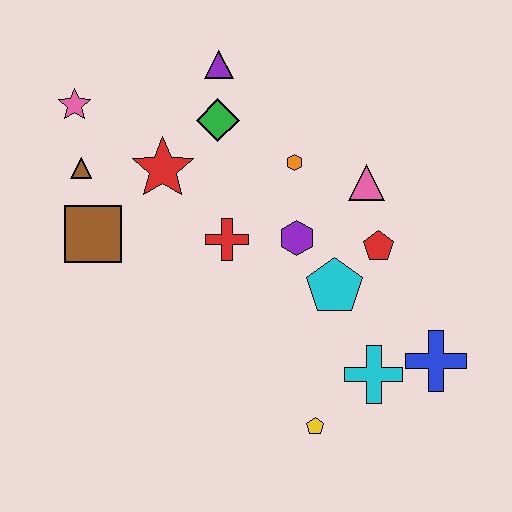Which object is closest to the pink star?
The brown triangle is closest to the pink star.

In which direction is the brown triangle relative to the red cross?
The brown triangle is to the left of the red cross.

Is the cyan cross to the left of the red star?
No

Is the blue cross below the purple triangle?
Yes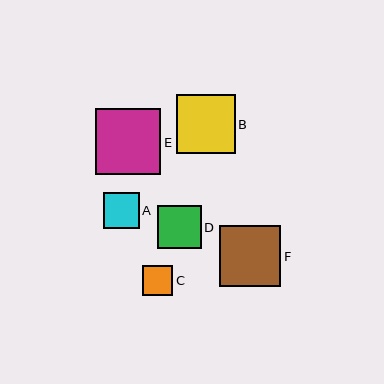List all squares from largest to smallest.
From largest to smallest: E, F, B, D, A, C.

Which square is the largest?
Square E is the largest with a size of approximately 66 pixels.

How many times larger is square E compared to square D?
Square E is approximately 1.5 times the size of square D.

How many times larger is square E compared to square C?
Square E is approximately 2.2 times the size of square C.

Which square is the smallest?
Square C is the smallest with a size of approximately 30 pixels.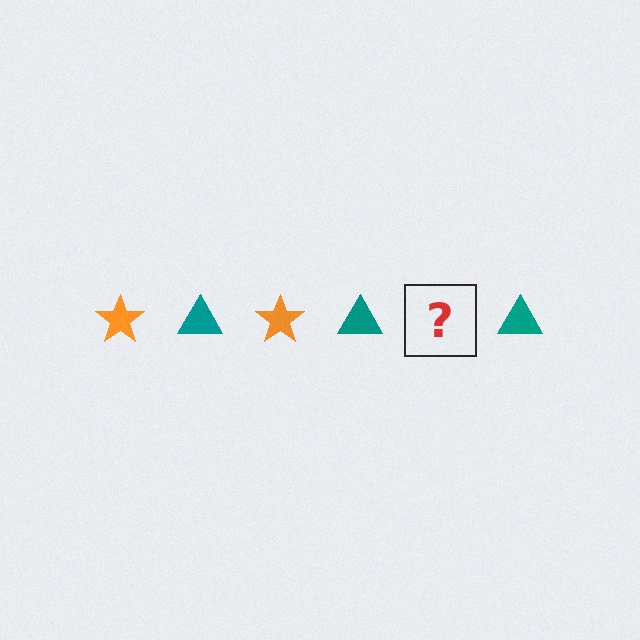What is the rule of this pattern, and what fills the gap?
The rule is that the pattern alternates between orange star and teal triangle. The gap should be filled with an orange star.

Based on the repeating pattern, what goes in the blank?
The blank should be an orange star.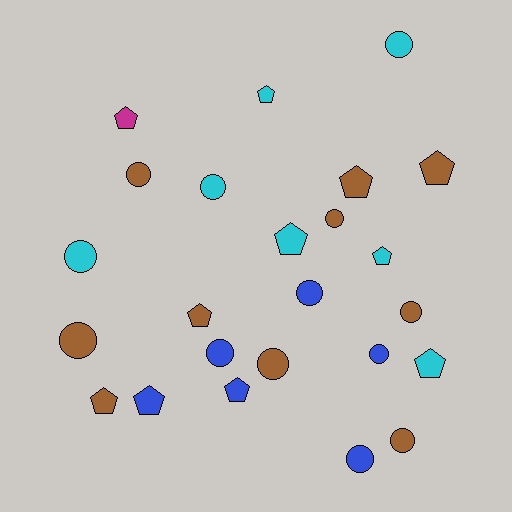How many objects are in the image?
There are 24 objects.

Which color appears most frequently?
Brown, with 10 objects.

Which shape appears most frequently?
Circle, with 13 objects.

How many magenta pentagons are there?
There is 1 magenta pentagon.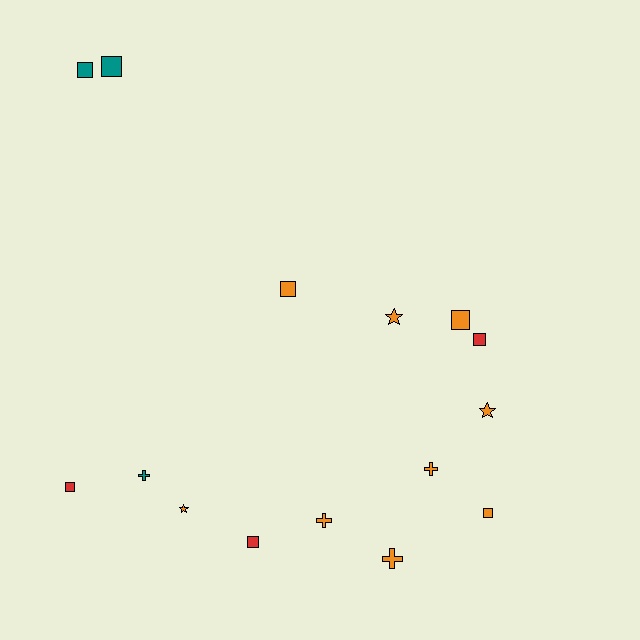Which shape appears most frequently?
Square, with 8 objects.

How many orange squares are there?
There are 3 orange squares.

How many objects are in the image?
There are 15 objects.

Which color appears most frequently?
Orange, with 9 objects.